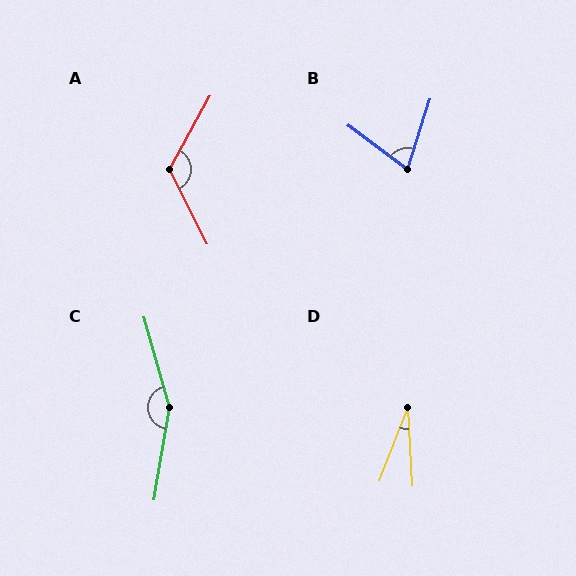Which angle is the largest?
C, at approximately 155 degrees.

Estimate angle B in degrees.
Approximately 71 degrees.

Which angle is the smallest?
D, at approximately 25 degrees.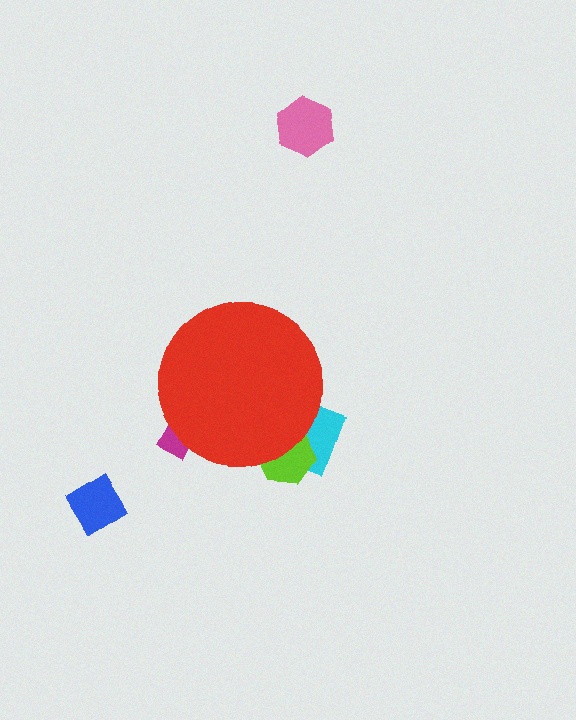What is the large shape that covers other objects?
A red circle.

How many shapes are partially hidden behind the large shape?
3 shapes are partially hidden.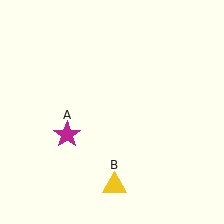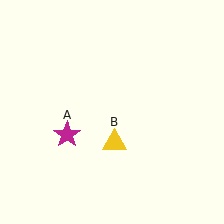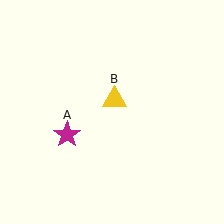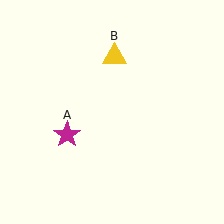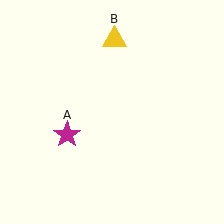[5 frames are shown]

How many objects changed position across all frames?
1 object changed position: yellow triangle (object B).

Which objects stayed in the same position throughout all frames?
Magenta star (object A) remained stationary.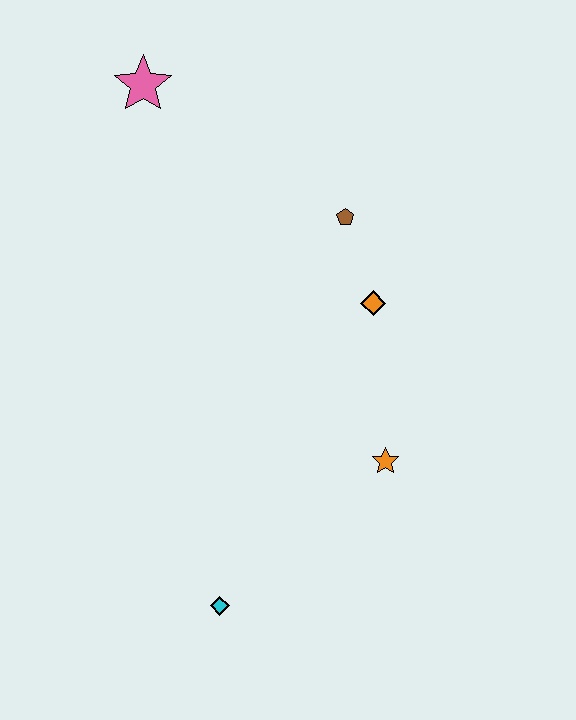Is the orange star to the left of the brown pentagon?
No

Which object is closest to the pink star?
The brown pentagon is closest to the pink star.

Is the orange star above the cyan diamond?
Yes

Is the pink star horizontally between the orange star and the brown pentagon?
No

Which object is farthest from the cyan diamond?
The pink star is farthest from the cyan diamond.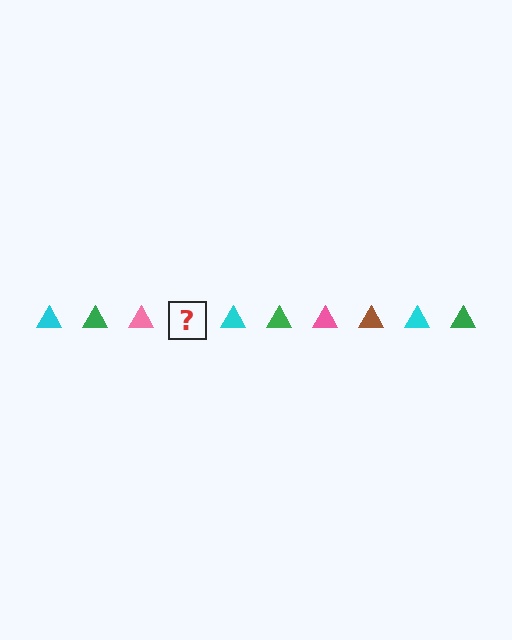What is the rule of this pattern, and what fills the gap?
The rule is that the pattern cycles through cyan, green, pink, brown triangles. The gap should be filled with a brown triangle.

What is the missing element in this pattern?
The missing element is a brown triangle.